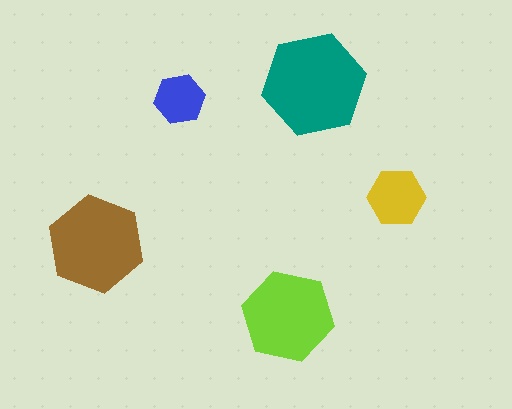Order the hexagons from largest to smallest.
the teal one, the brown one, the lime one, the yellow one, the blue one.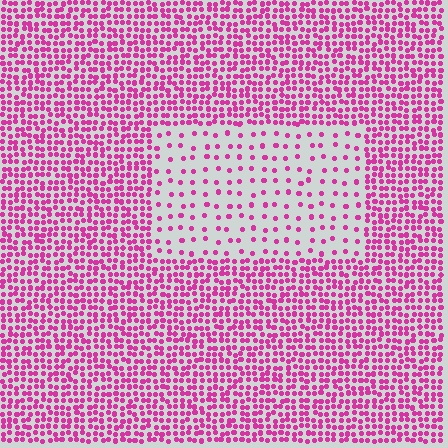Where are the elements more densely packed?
The elements are more densely packed outside the rectangle boundary.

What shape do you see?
I see a rectangle.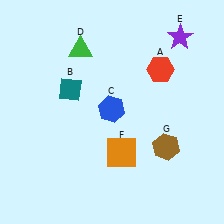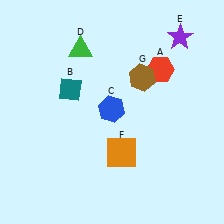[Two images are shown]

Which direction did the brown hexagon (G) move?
The brown hexagon (G) moved up.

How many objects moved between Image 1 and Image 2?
1 object moved between the two images.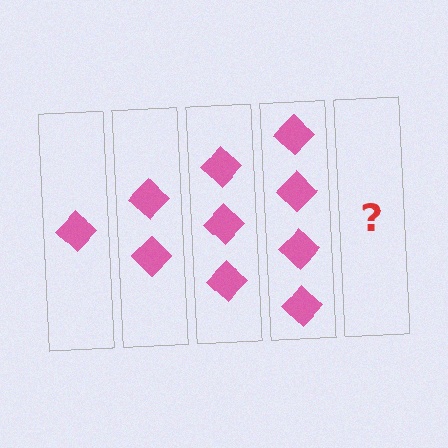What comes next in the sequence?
The next element should be 5 diamonds.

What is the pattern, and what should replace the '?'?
The pattern is that each step adds one more diamond. The '?' should be 5 diamonds.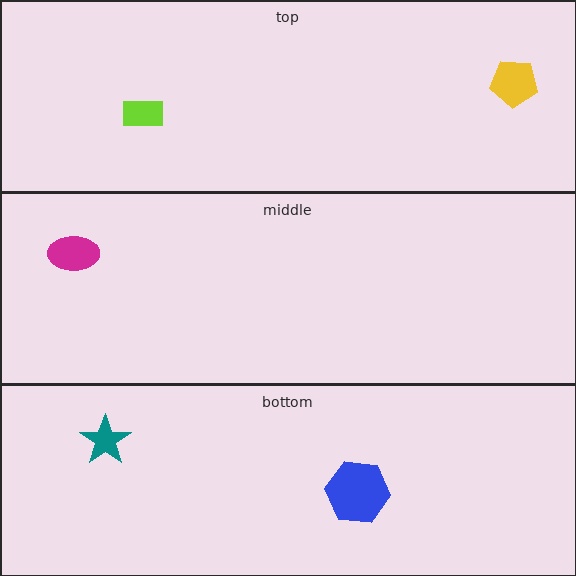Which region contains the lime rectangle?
The top region.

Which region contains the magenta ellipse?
The middle region.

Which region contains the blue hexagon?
The bottom region.